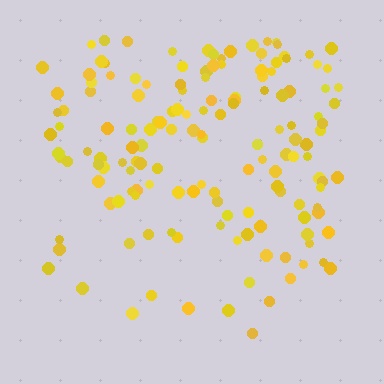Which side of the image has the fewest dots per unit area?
The bottom.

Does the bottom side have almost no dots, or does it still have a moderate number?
Still a moderate number, just noticeably fewer than the top.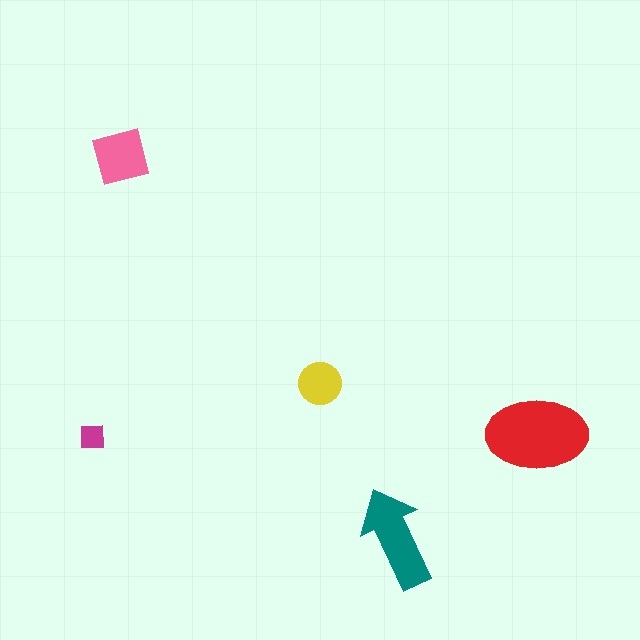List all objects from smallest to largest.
The magenta square, the yellow circle, the pink square, the teal arrow, the red ellipse.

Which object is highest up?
The pink square is topmost.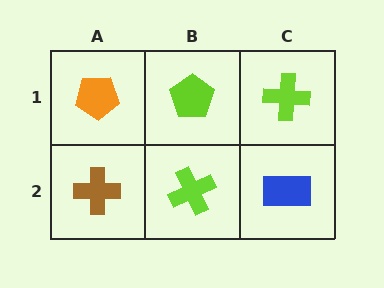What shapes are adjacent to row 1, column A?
A brown cross (row 2, column A), a lime pentagon (row 1, column B).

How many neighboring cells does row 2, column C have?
2.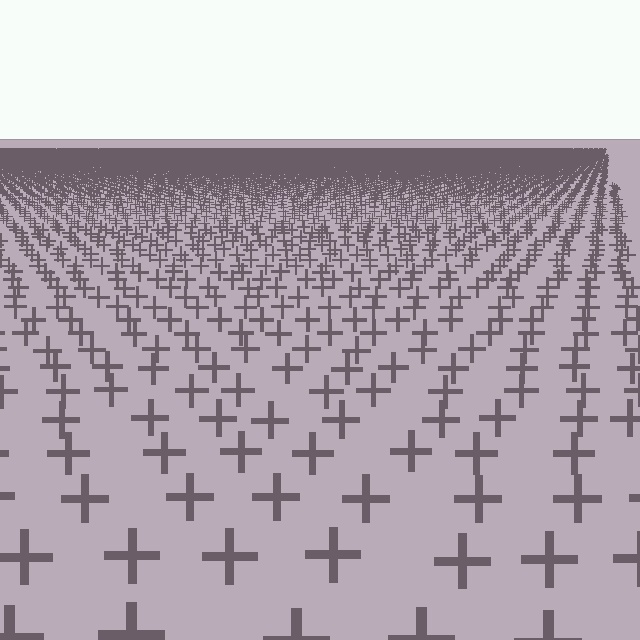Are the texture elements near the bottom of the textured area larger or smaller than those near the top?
Larger. Near the bottom, elements are closer to the viewer and appear at a bigger on-screen size.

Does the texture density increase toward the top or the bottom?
Density increases toward the top.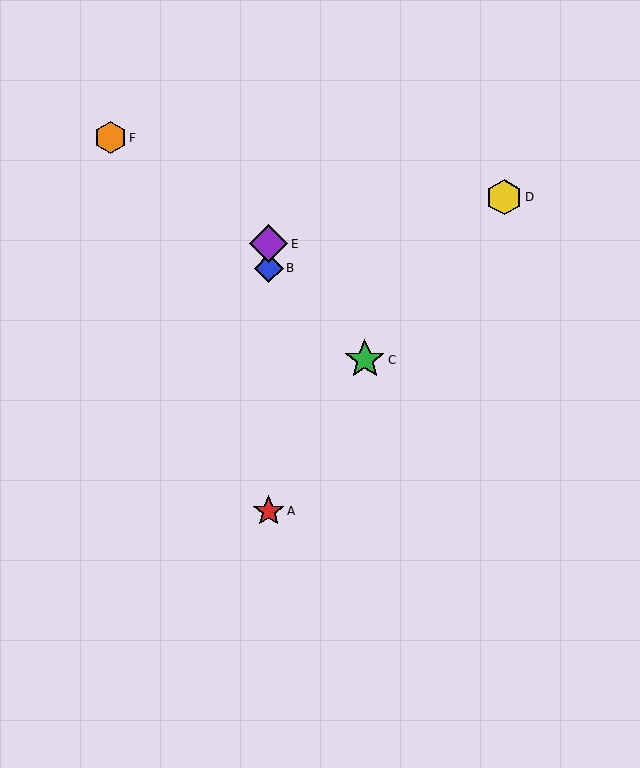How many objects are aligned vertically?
3 objects (A, B, E) are aligned vertically.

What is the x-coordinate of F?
Object F is at x≈110.